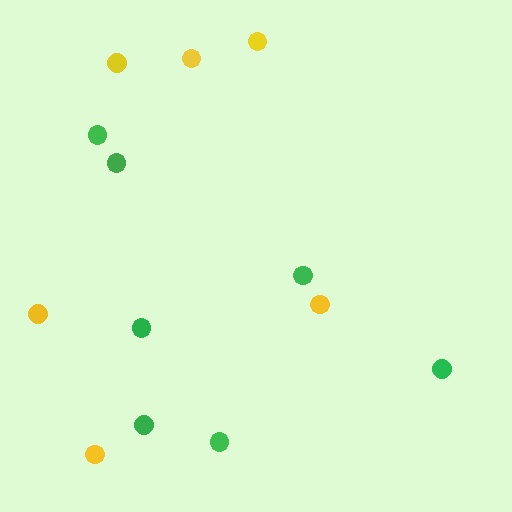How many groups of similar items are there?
There are 2 groups: one group of yellow circles (6) and one group of green circles (7).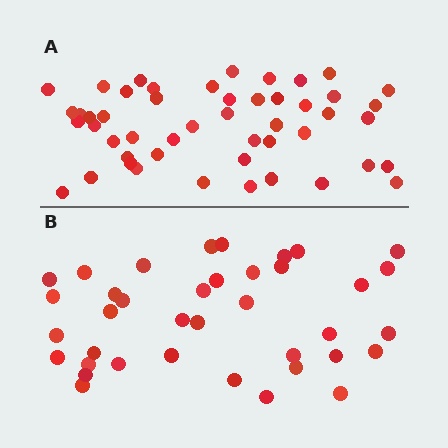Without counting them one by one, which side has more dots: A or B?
Region A (the top region) has more dots.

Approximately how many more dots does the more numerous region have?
Region A has roughly 12 or so more dots than region B.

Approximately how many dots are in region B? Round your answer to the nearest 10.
About 40 dots. (The exact count is 38, which rounds to 40.)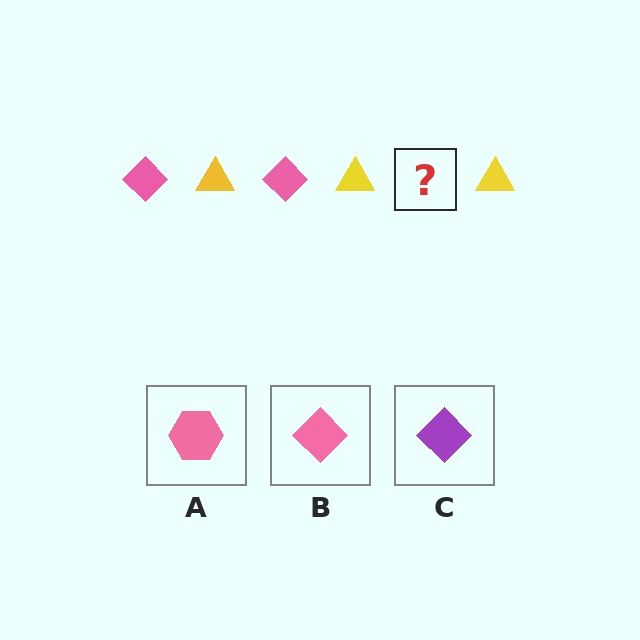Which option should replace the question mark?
Option B.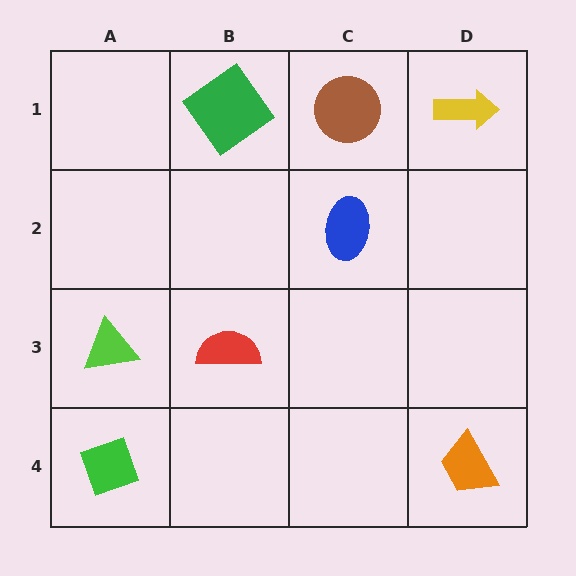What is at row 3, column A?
A lime triangle.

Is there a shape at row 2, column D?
No, that cell is empty.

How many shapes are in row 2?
1 shape.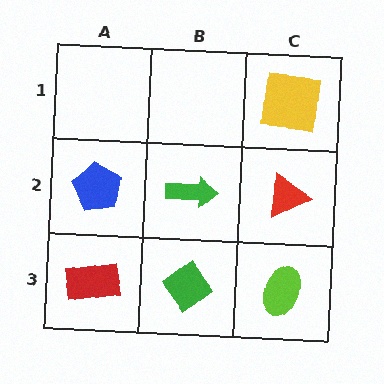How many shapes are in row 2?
3 shapes.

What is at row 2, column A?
A blue pentagon.